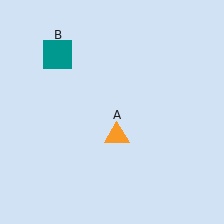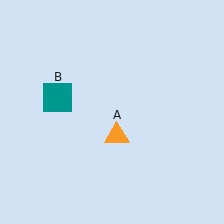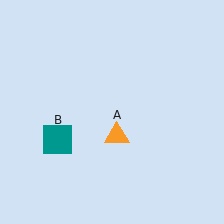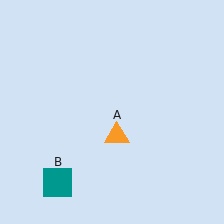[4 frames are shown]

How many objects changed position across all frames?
1 object changed position: teal square (object B).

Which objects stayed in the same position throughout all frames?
Orange triangle (object A) remained stationary.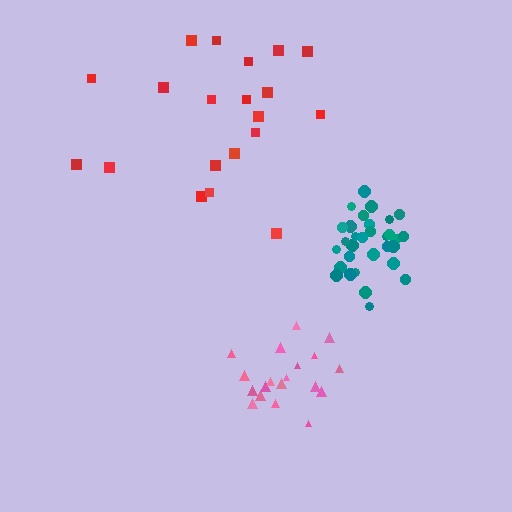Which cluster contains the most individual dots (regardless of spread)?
Teal (31).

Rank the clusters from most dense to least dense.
teal, pink, red.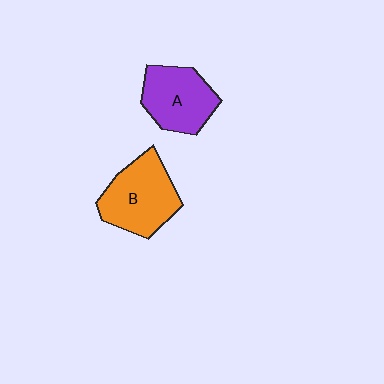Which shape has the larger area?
Shape B (orange).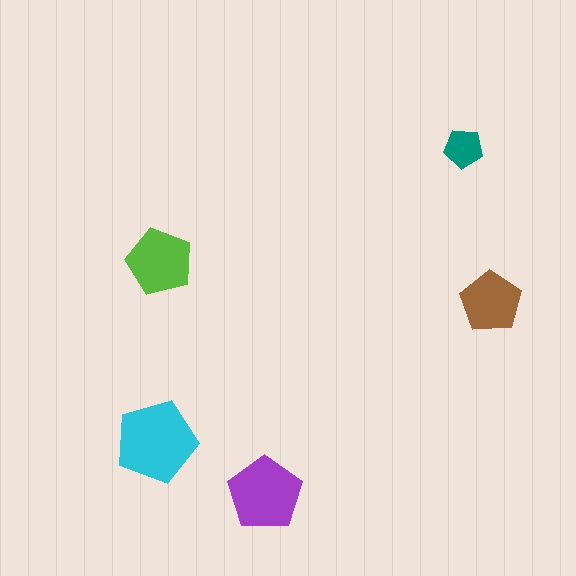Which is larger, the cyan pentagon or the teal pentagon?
The cyan one.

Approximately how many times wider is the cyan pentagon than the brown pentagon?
About 1.5 times wider.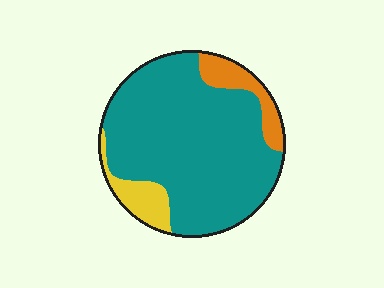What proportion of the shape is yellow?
Yellow takes up about one tenth (1/10) of the shape.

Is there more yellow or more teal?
Teal.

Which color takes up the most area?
Teal, at roughly 80%.